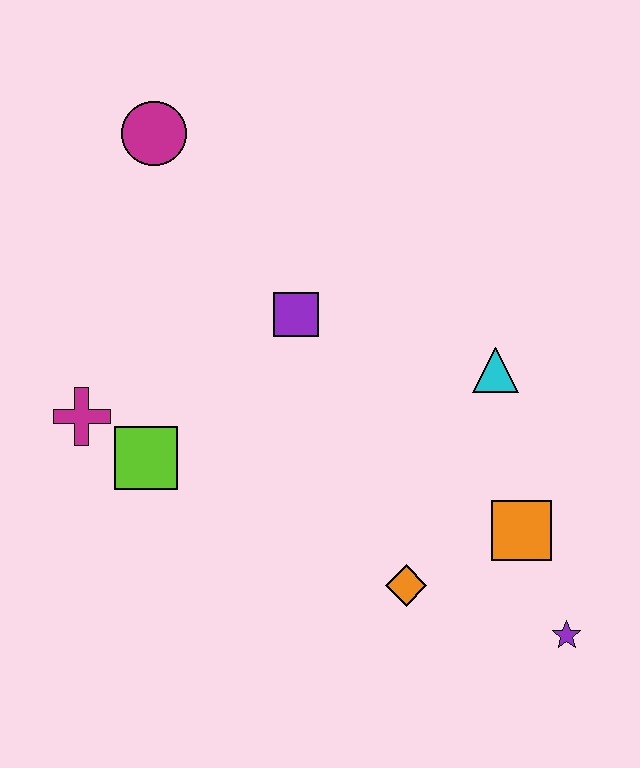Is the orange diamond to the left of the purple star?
Yes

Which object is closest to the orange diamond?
The orange square is closest to the orange diamond.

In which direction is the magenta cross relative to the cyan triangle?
The magenta cross is to the left of the cyan triangle.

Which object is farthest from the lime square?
The purple star is farthest from the lime square.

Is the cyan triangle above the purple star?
Yes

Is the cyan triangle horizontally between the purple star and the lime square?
Yes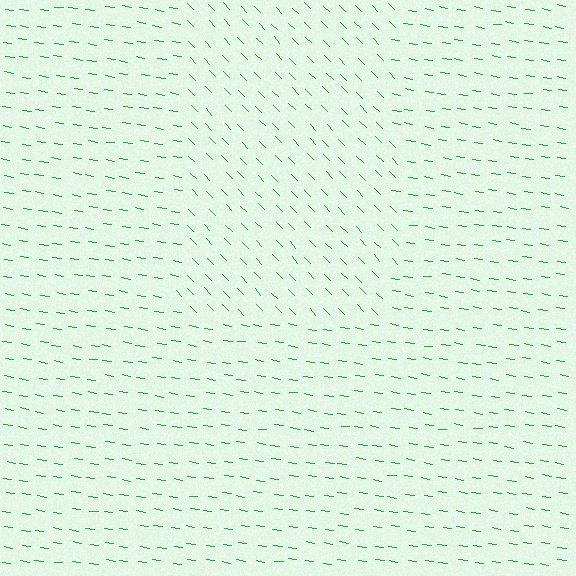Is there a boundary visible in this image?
Yes, there is a texture boundary formed by a change in line orientation.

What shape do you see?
I see a rectangle.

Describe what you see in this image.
The image is filled with small green line segments. A rectangle region in the image has lines oriented differently from the surrounding lines, creating a visible texture boundary.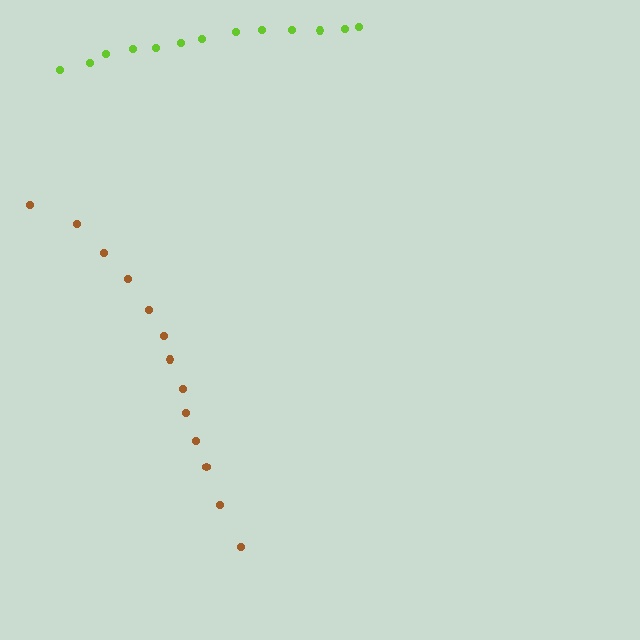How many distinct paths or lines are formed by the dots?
There are 2 distinct paths.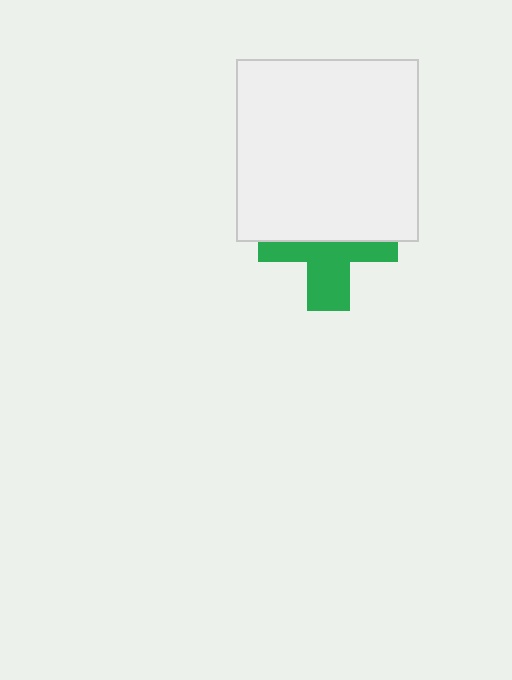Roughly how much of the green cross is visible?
About half of it is visible (roughly 49%).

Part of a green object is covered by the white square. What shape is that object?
It is a cross.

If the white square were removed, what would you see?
You would see the complete green cross.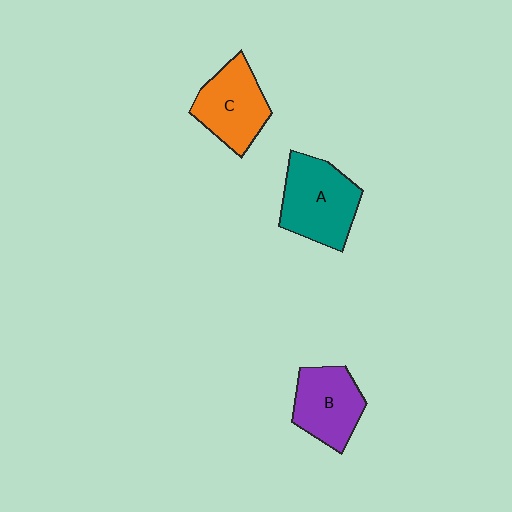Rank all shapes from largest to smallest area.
From largest to smallest: A (teal), C (orange), B (purple).